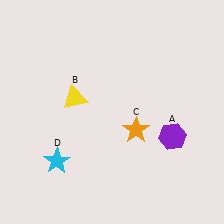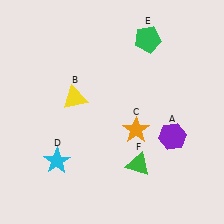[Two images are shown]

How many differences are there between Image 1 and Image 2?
There are 2 differences between the two images.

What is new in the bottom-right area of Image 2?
A green triangle (F) was added in the bottom-right area of Image 2.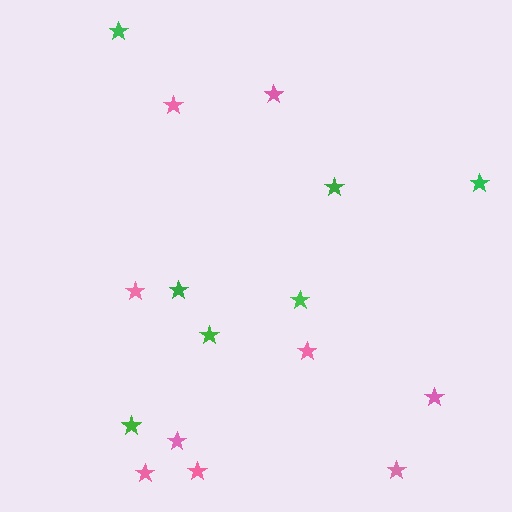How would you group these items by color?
There are 2 groups: one group of pink stars (9) and one group of green stars (7).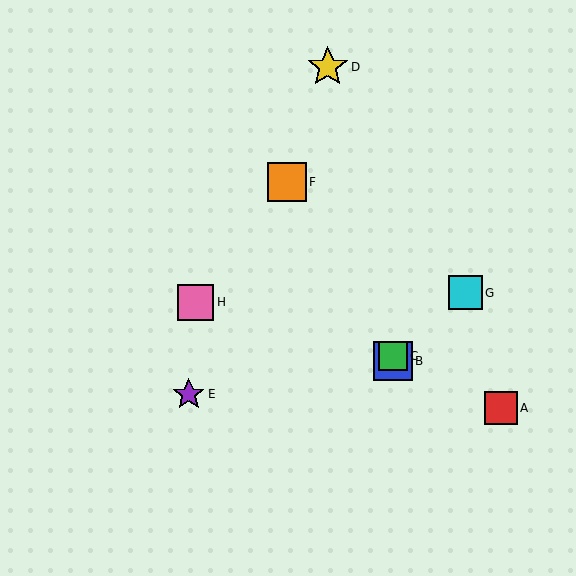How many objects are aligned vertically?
2 objects (B, C) are aligned vertically.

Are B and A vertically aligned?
No, B is at x≈393 and A is at x≈501.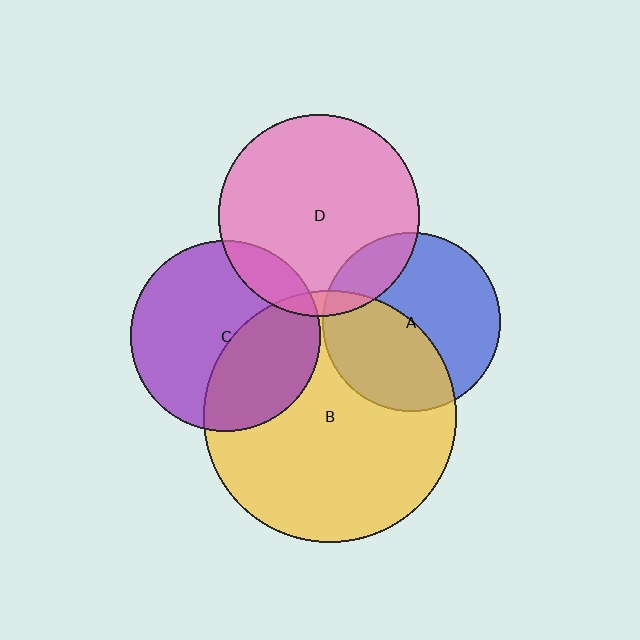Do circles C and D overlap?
Yes.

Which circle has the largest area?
Circle B (yellow).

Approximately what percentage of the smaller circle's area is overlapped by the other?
Approximately 15%.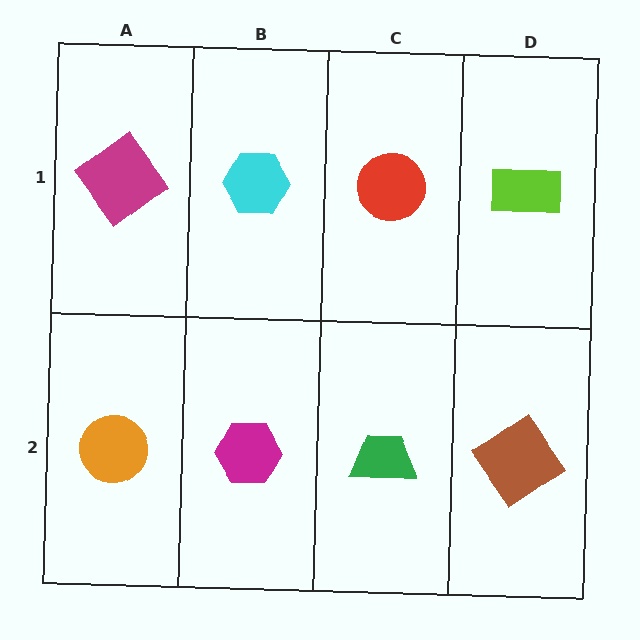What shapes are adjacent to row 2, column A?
A magenta diamond (row 1, column A), a magenta hexagon (row 2, column B).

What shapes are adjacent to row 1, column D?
A brown diamond (row 2, column D), a red circle (row 1, column C).